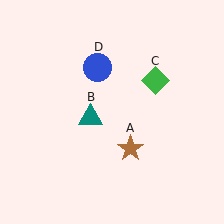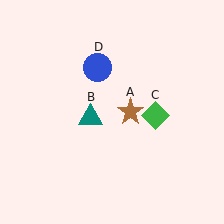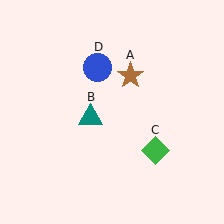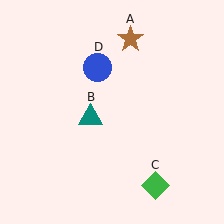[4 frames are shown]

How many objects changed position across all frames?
2 objects changed position: brown star (object A), green diamond (object C).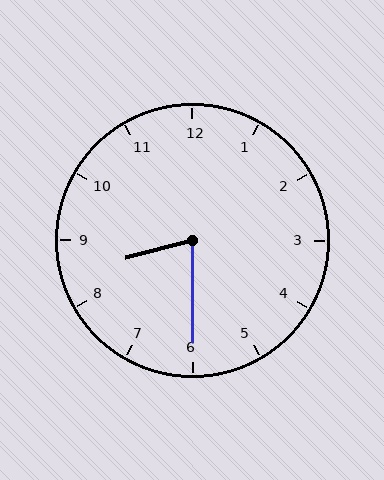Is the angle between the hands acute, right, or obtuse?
It is acute.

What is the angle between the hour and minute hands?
Approximately 75 degrees.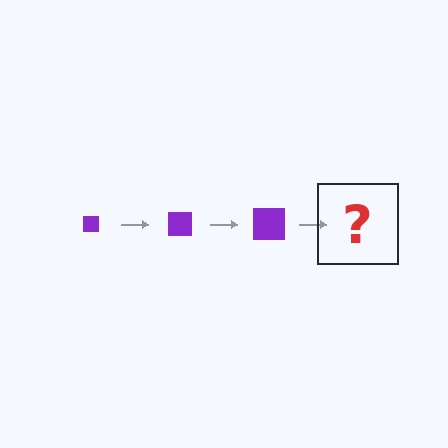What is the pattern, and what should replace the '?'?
The pattern is that the square gets progressively larger each step. The '?' should be a purple square, larger than the previous one.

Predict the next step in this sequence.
The next step is a purple square, larger than the previous one.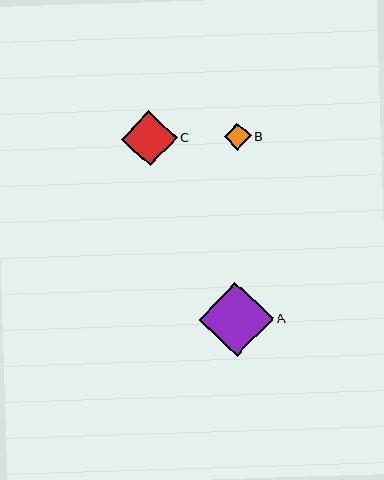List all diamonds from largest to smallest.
From largest to smallest: A, C, B.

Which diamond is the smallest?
Diamond B is the smallest with a size of approximately 27 pixels.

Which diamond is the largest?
Diamond A is the largest with a size of approximately 75 pixels.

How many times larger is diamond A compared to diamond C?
Diamond A is approximately 1.3 times the size of diamond C.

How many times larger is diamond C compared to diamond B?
Diamond C is approximately 2.0 times the size of diamond B.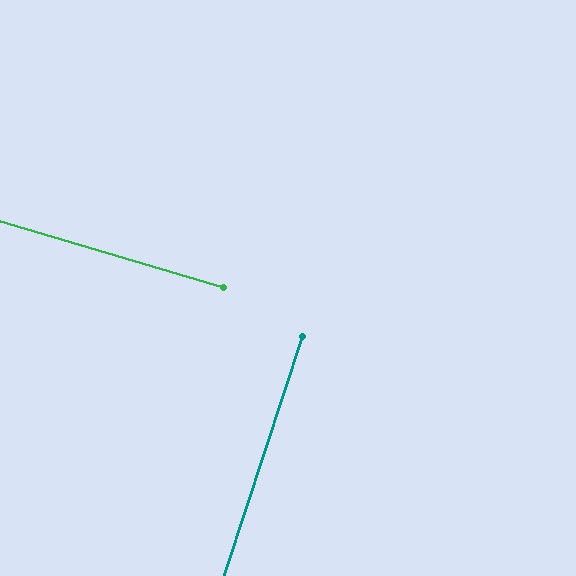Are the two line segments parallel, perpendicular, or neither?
Perpendicular — they meet at approximately 88°.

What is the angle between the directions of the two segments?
Approximately 88 degrees.